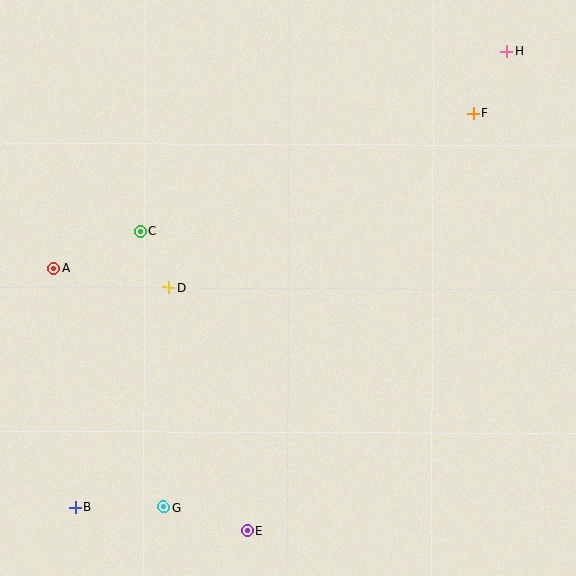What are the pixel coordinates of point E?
Point E is at (247, 531).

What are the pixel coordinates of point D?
Point D is at (169, 287).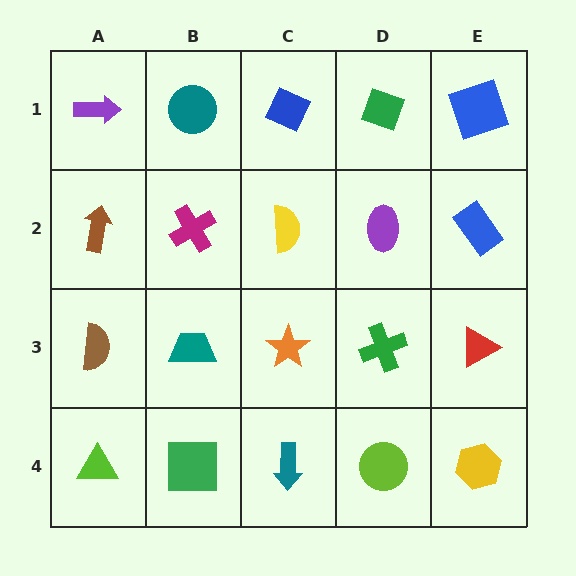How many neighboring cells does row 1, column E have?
2.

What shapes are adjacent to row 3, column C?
A yellow semicircle (row 2, column C), a teal arrow (row 4, column C), a teal trapezoid (row 3, column B), a green cross (row 3, column D).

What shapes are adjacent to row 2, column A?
A purple arrow (row 1, column A), a brown semicircle (row 3, column A), a magenta cross (row 2, column B).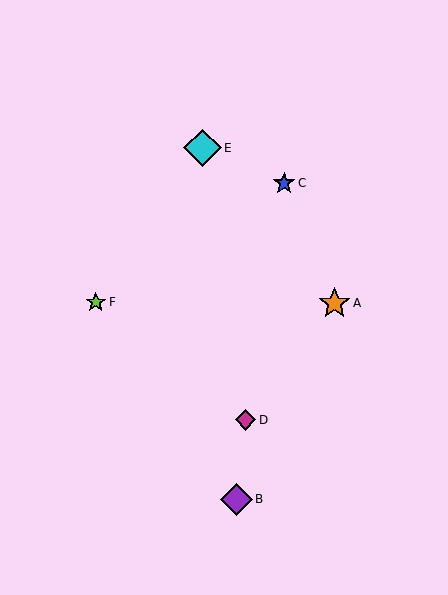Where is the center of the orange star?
The center of the orange star is at (334, 303).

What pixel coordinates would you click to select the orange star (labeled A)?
Click at (334, 303) to select the orange star A.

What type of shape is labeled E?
Shape E is a cyan diamond.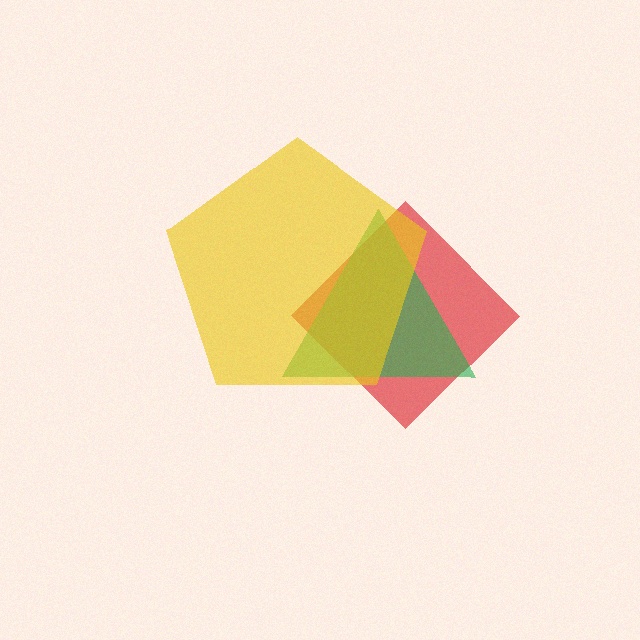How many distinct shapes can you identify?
There are 3 distinct shapes: a red diamond, a green triangle, a yellow pentagon.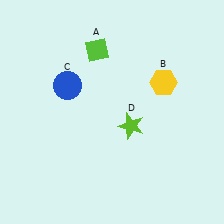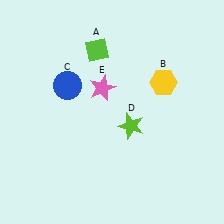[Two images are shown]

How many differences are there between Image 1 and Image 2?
There is 1 difference between the two images.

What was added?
A pink star (E) was added in Image 2.